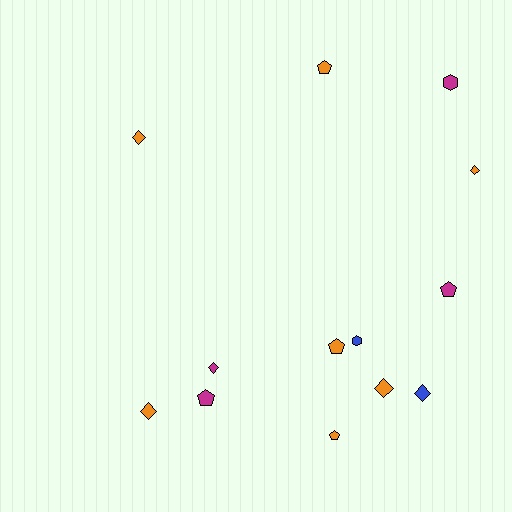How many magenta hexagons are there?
There is 1 magenta hexagon.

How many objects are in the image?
There are 13 objects.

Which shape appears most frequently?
Diamond, with 6 objects.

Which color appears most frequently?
Orange, with 7 objects.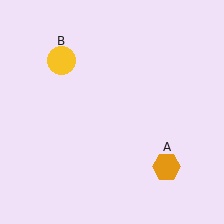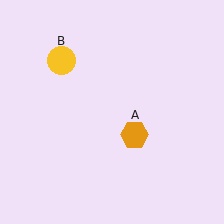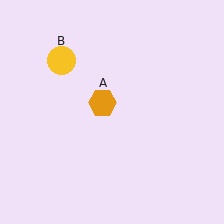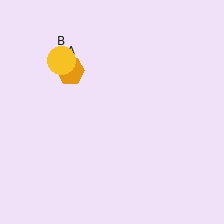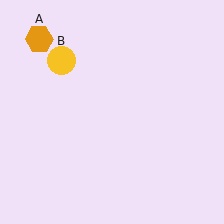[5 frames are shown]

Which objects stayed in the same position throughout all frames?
Yellow circle (object B) remained stationary.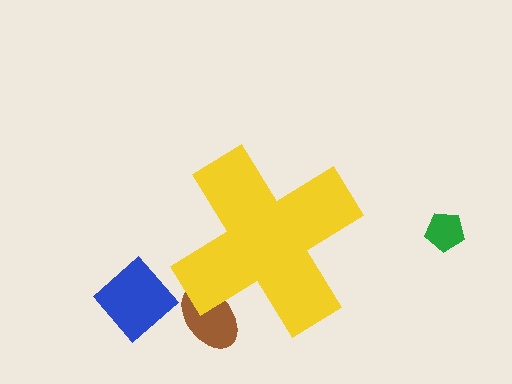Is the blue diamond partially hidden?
No, the blue diamond is fully visible.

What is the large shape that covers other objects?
A yellow cross.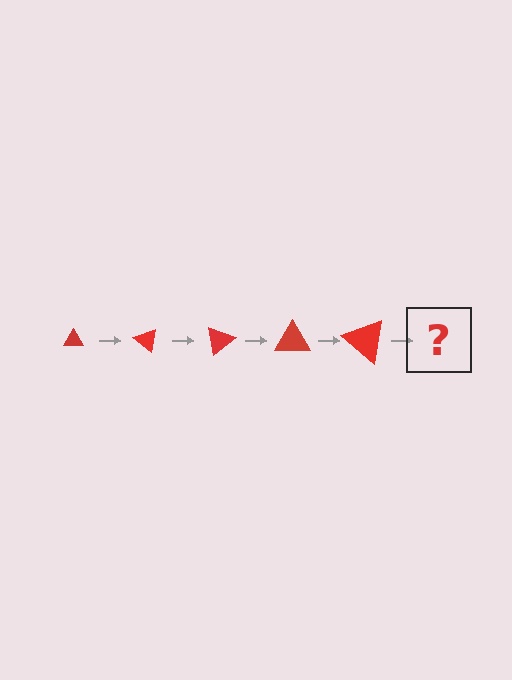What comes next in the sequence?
The next element should be a triangle, larger than the previous one and rotated 200 degrees from the start.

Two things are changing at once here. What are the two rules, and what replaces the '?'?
The two rules are that the triangle grows larger each step and it rotates 40 degrees each step. The '?' should be a triangle, larger than the previous one and rotated 200 degrees from the start.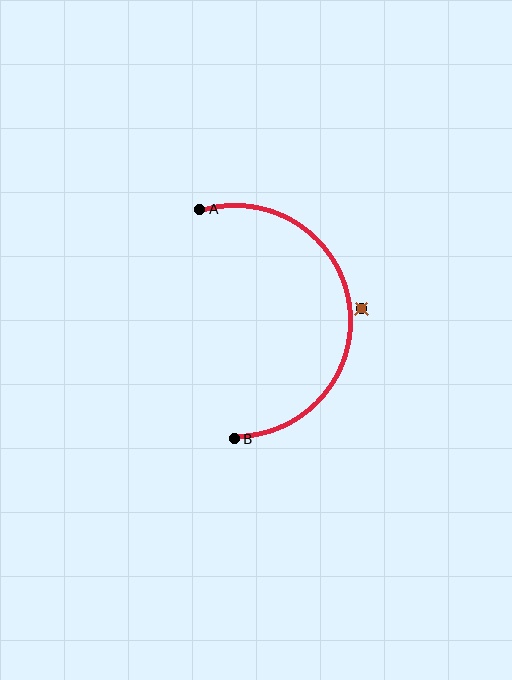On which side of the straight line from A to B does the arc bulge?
The arc bulges to the right of the straight line connecting A and B.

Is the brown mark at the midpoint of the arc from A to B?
No — the brown mark does not lie on the arc at all. It sits slightly outside the curve.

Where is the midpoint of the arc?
The arc midpoint is the point on the curve farthest from the straight line joining A and B. It sits to the right of that line.